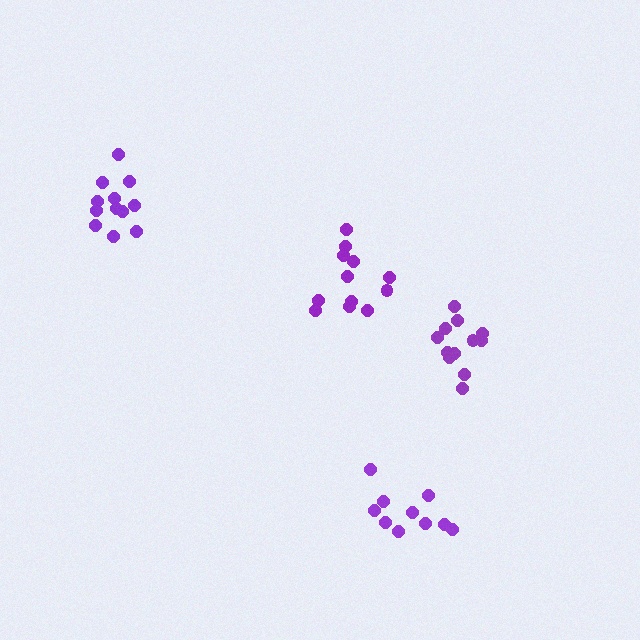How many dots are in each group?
Group 1: 12 dots, Group 2: 10 dots, Group 3: 12 dots, Group 4: 12 dots (46 total).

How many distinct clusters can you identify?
There are 4 distinct clusters.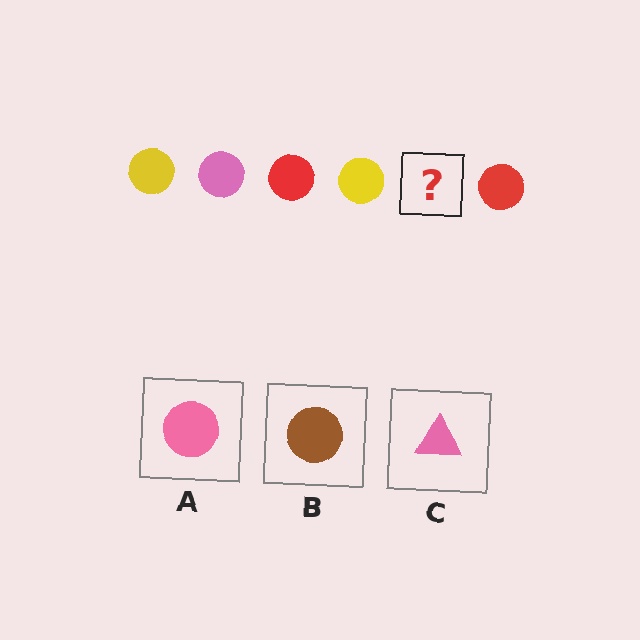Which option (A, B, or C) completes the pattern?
A.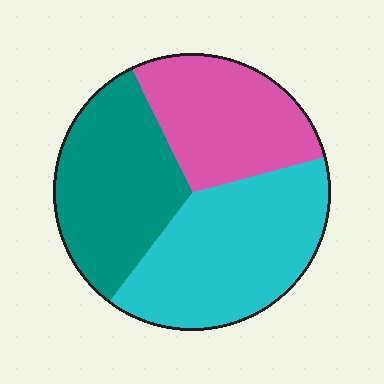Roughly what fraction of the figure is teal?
Teal covers 33% of the figure.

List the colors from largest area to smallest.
From largest to smallest: cyan, teal, pink.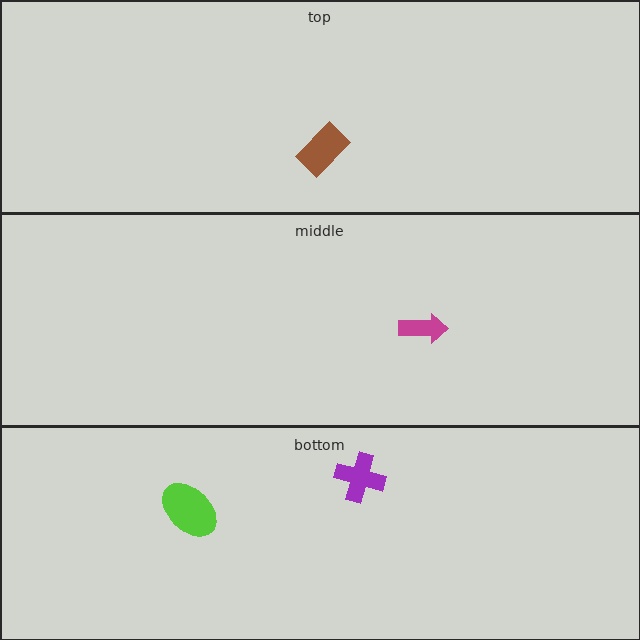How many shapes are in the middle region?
1.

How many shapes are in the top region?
1.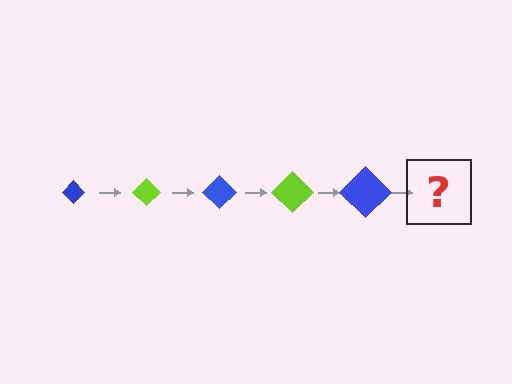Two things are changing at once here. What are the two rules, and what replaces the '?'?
The two rules are that the diamond grows larger each step and the color cycles through blue and lime. The '?' should be a lime diamond, larger than the previous one.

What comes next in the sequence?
The next element should be a lime diamond, larger than the previous one.